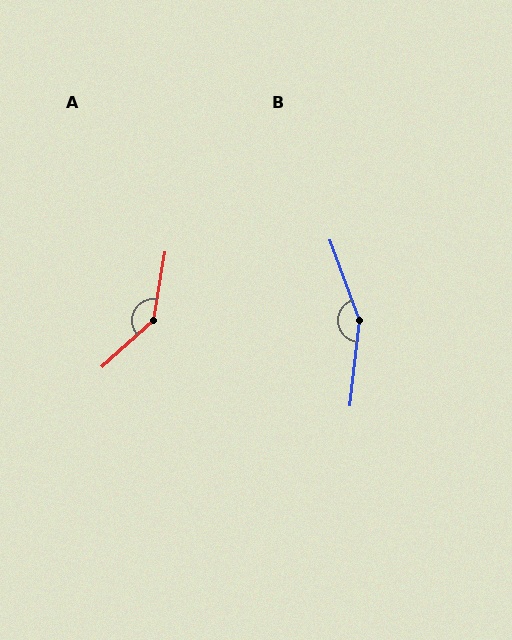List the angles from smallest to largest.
A (141°), B (154°).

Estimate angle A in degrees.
Approximately 141 degrees.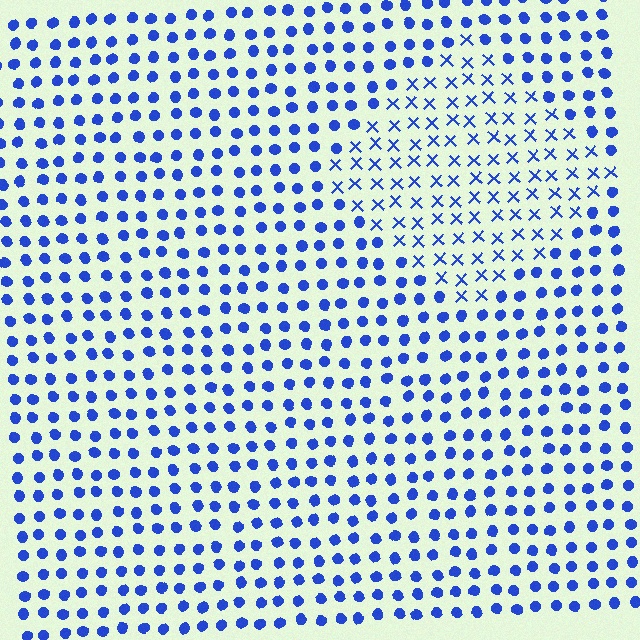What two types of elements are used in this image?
The image uses X marks inside the diamond region and circles outside it.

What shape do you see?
I see a diamond.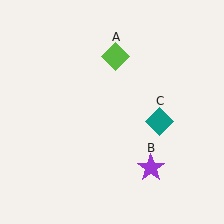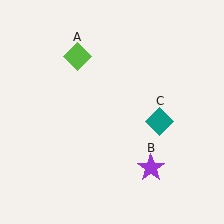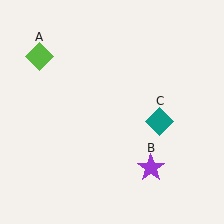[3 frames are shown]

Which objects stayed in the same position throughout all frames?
Purple star (object B) and teal diamond (object C) remained stationary.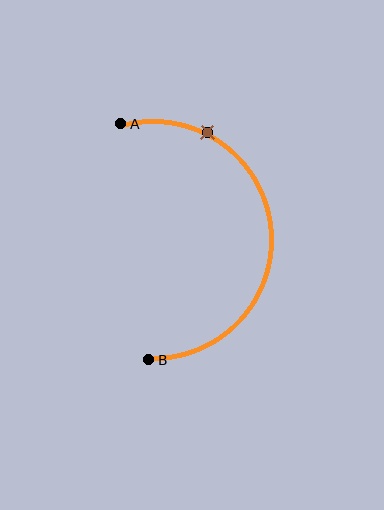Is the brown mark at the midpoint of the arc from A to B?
No. The brown mark lies on the arc but is closer to endpoint A. The arc midpoint would be at the point on the curve equidistant along the arc from both A and B.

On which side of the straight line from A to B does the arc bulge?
The arc bulges to the right of the straight line connecting A and B.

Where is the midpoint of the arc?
The arc midpoint is the point on the curve farthest from the straight line joining A and B. It sits to the right of that line.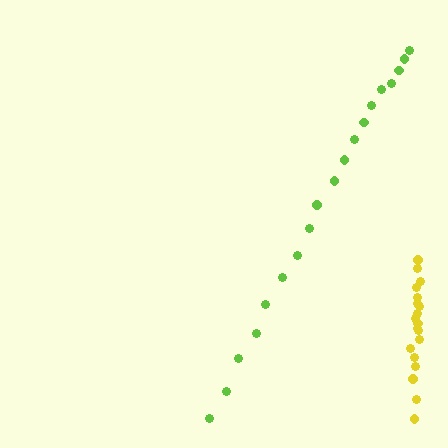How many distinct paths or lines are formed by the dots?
There are 2 distinct paths.